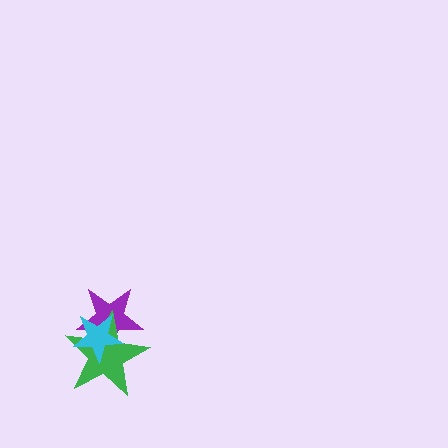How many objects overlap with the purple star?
2 objects overlap with the purple star.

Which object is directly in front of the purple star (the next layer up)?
The green star is directly in front of the purple star.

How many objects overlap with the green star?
2 objects overlap with the green star.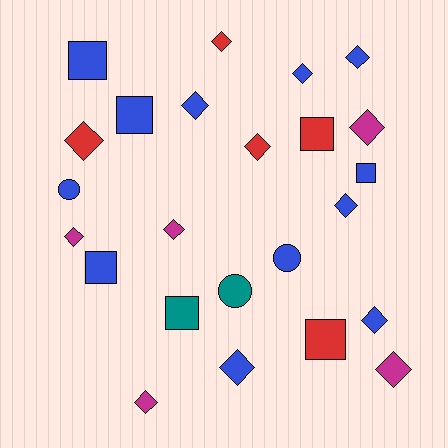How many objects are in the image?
There are 24 objects.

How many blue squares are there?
There are 4 blue squares.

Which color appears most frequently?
Blue, with 12 objects.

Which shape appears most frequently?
Diamond, with 14 objects.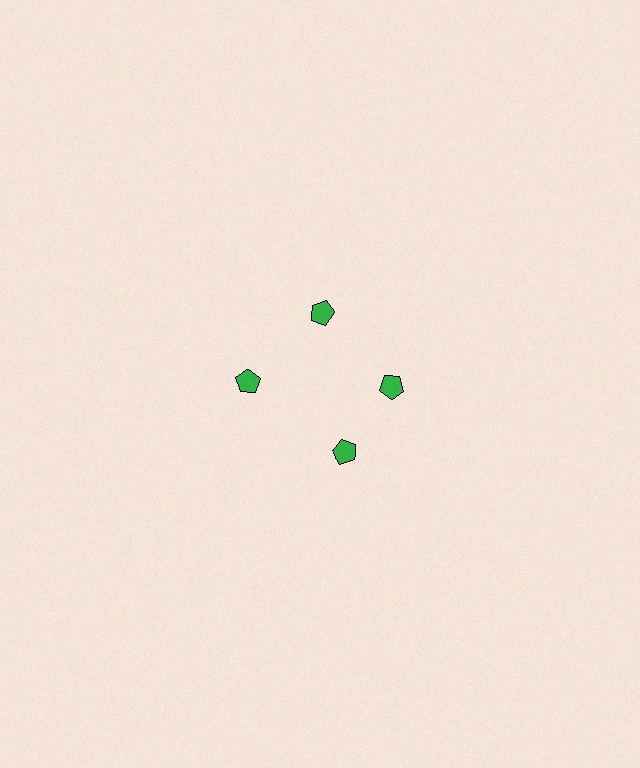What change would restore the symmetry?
The symmetry would be restored by rotating it back into even spacing with its neighbors so that all 4 pentagons sit at equal angles and equal distance from the center.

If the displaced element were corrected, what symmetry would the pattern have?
It would have 4-fold rotational symmetry — the pattern would map onto itself every 90 degrees.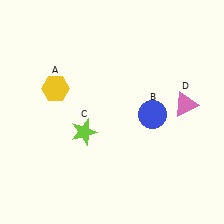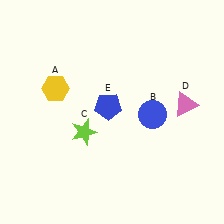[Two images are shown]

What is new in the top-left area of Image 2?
A blue pentagon (E) was added in the top-left area of Image 2.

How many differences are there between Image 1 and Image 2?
There is 1 difference between the two images.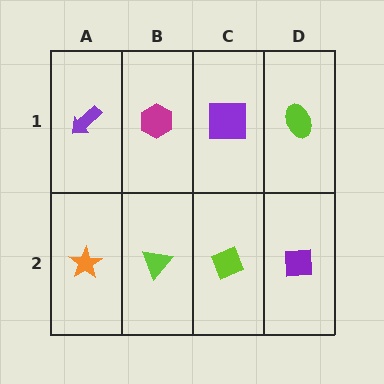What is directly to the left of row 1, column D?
A purple square.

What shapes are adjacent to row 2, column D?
A lime ellipse (row 1, column D), a lime diamond (row 2, column C).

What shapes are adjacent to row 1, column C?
A lime diamond (row 2, column C), a magenta hexagon (row 1, column B), a lime ellipse (row 1, column D).